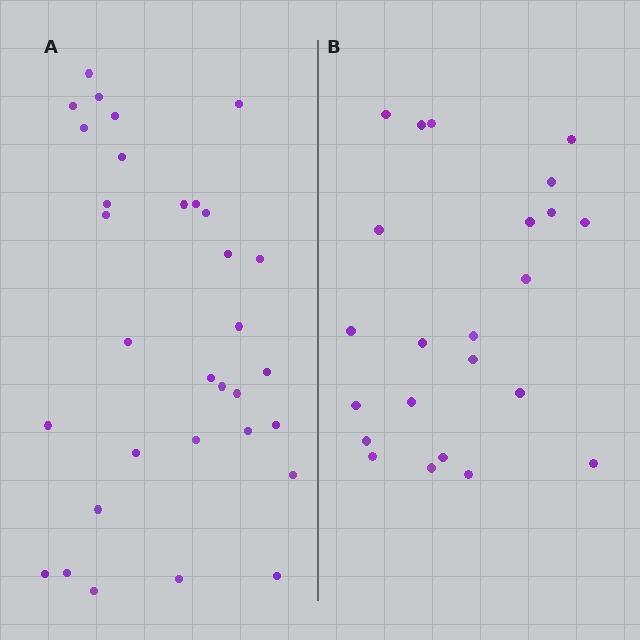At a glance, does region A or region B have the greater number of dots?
Region A (the left region) has more dots.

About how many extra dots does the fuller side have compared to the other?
Region A has roughly 8 or so more dots than region B.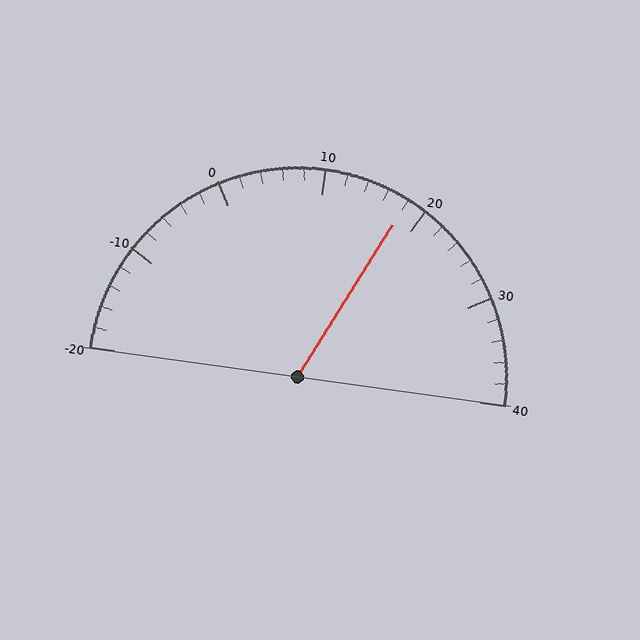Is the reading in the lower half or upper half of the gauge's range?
The reading is in the upper half of the range (-20 to 40).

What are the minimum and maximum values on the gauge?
The gauge ranges from -20 to 40.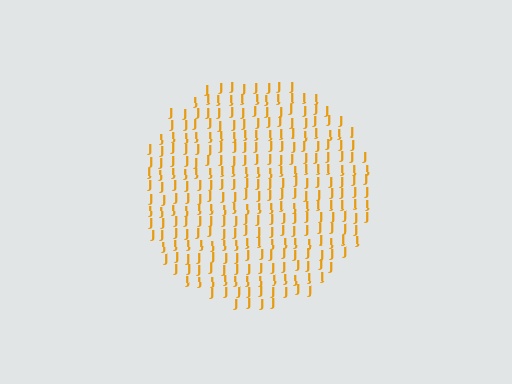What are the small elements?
The small elements are letter J's.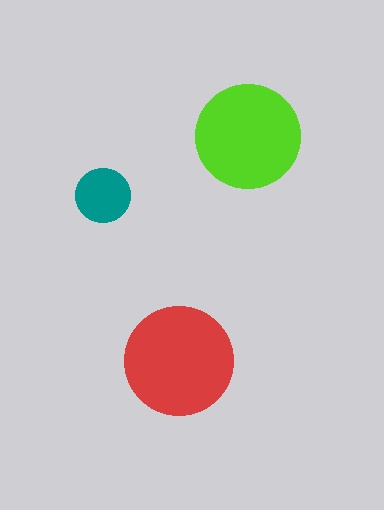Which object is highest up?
The lime circle is topmost.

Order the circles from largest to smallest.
the red one, the lime one, the teal one.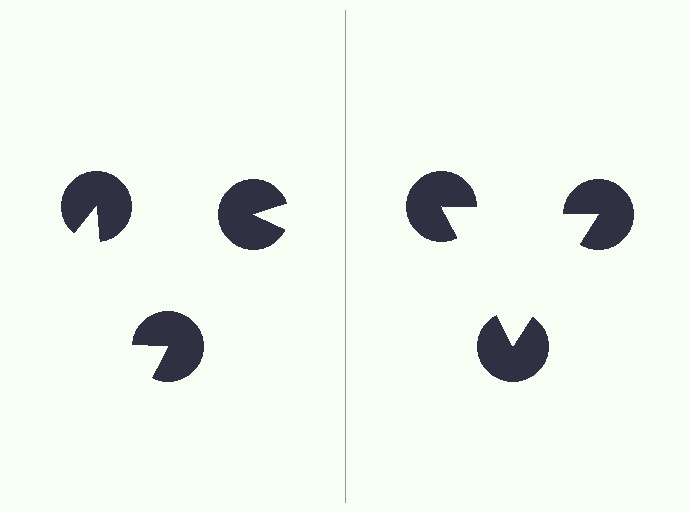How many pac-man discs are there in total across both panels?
6 — 3 on each side.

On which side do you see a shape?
An illusory triangle appears on the right side. On the left side the wedge cuts are rotated, so no coherent shape forms.